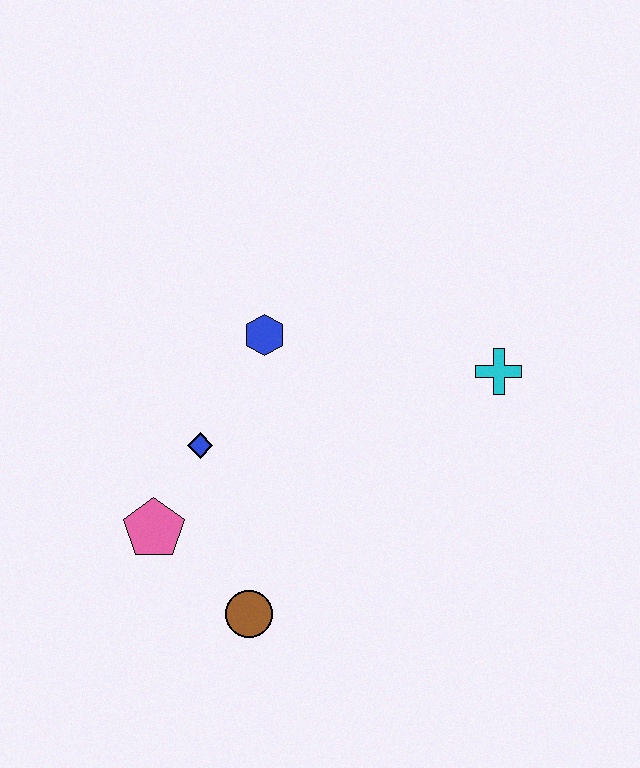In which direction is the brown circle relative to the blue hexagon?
The brown circle is below the blue hexagon.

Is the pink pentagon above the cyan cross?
No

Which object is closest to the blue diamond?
The pink pentagon is closest to the blue diamond.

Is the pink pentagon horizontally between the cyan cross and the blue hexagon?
No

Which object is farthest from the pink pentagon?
The cyan cross is farthest from the pink pentagon.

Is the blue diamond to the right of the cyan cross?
No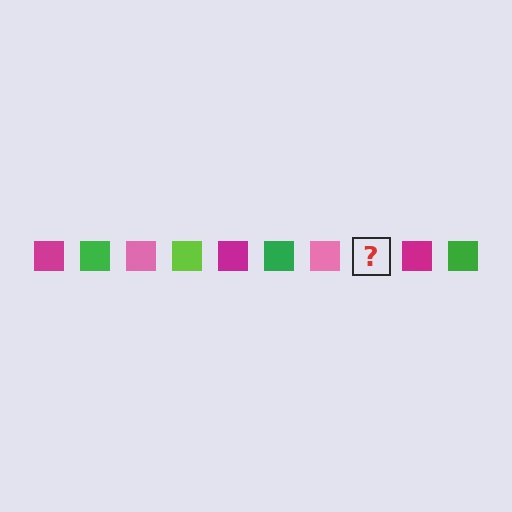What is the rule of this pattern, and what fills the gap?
The rule is that the pattern cycles through magenta, green, pink, lime squares. The gap should be filled with a lime square.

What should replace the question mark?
The question mark should be replaced with a lime square.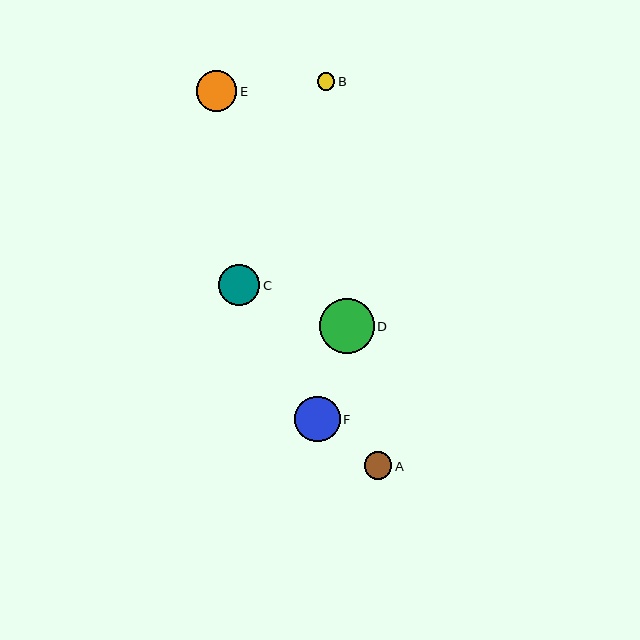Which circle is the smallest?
Circle B is the smallest with a size of approximately 17 pixels.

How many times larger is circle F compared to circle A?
Circle F is approximately 1.7 times the size of circle A.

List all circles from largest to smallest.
From largest to smallest: D, F, C, E, A, B.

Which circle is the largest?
Circle D is the largest with a size of approximately 55 pixels.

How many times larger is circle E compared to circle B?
Circle E is approximately 2.3 times the size of circle B.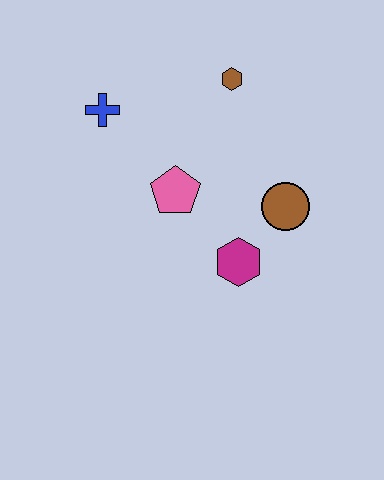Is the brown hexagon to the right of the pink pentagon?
Yes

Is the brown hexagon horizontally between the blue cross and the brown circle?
Yes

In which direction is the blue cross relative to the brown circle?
The blue cross is to the left of the brown circle.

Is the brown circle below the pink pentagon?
Yes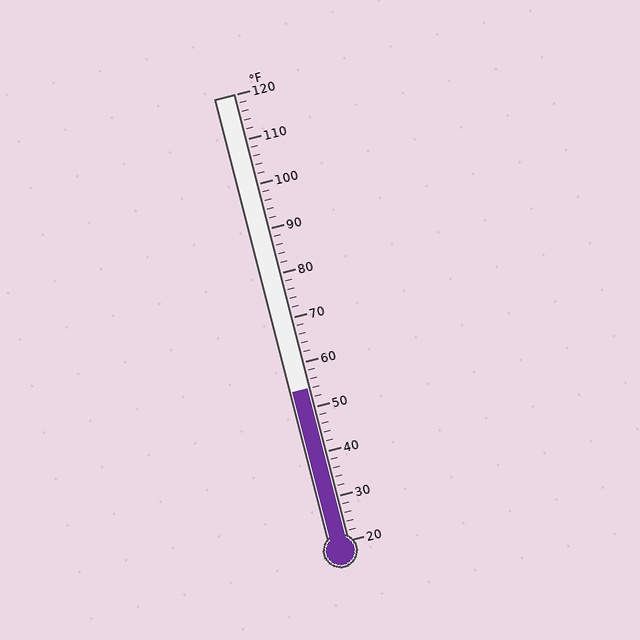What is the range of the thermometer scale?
The thermometer scale ranges from 20°F to 120°F.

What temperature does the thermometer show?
The thermometer shows approximately 54°F.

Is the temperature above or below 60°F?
The temperature is below 60°F.